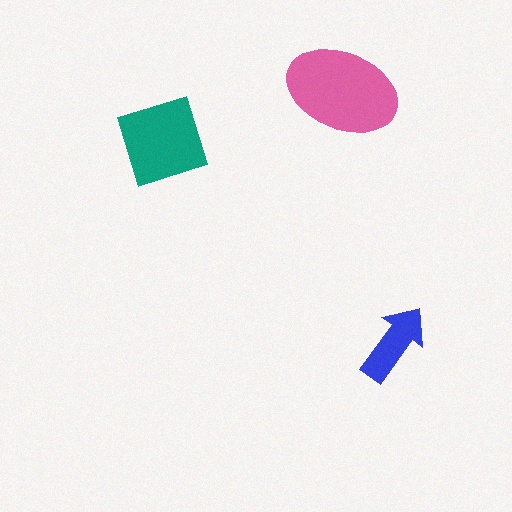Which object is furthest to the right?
The blue arrow is rightmost.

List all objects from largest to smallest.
The pink ellipse, the teal diamond, the blue arrow.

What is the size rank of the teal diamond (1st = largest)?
2nd.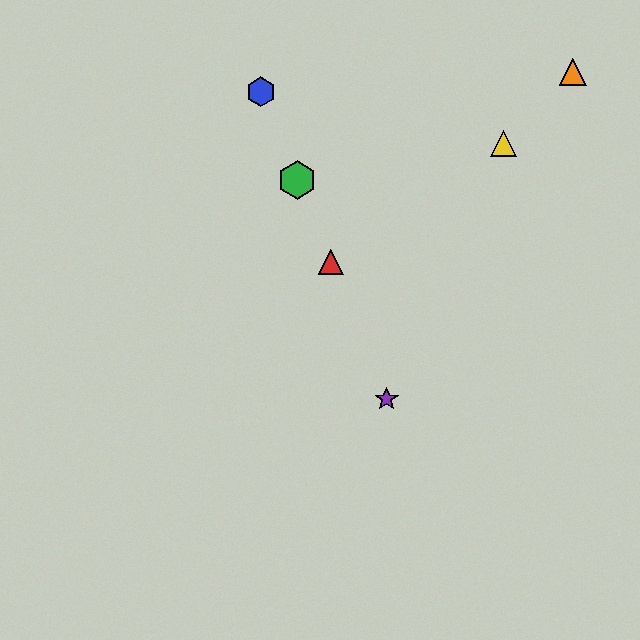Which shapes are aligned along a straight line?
The red triangle, the blue hexagon, the green hexagon, the purple star are aligned along a straight line.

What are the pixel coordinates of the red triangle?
The red triangle is at (331, 262).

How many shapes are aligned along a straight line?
4 shapes (the red triangle, the blue hexagon, the green hexagon, the purple star) are aligned along a straight line.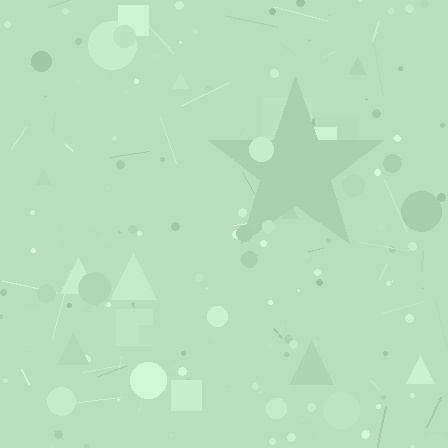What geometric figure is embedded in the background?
A star is embedded in the background.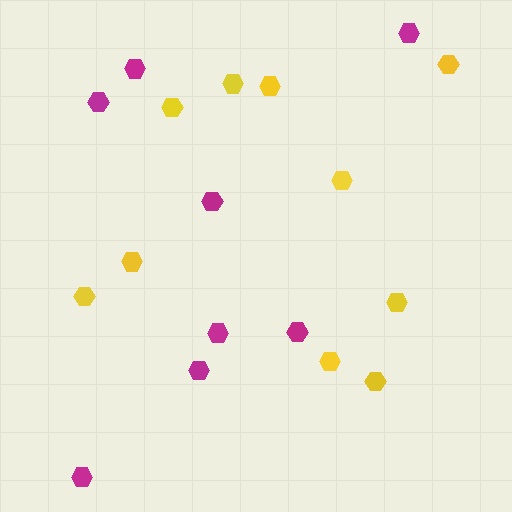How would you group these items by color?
There are 2 groups: one group of yellow hexagons (10) and one group of magenta hexagons (8).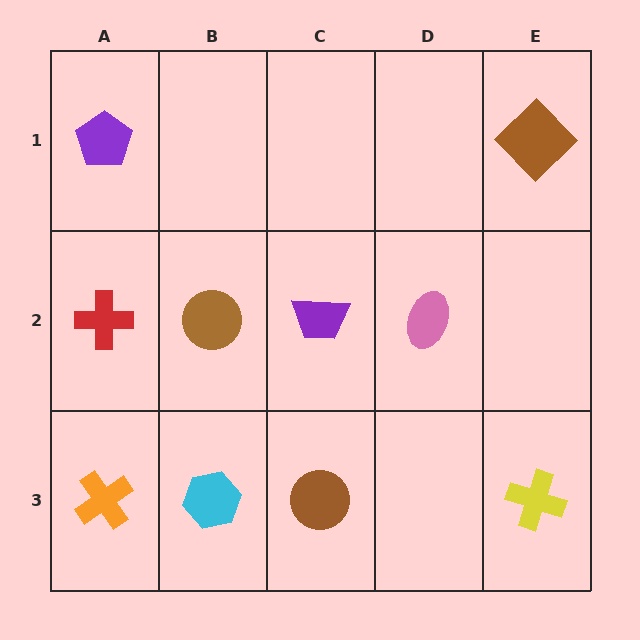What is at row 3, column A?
An orange cross.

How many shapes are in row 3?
4 shapes.